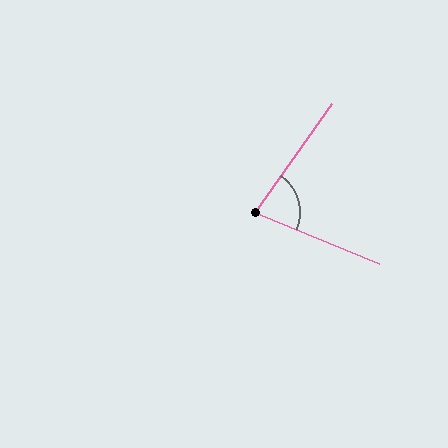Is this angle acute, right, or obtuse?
It is acute.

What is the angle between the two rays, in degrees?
Approximately 77 degrees.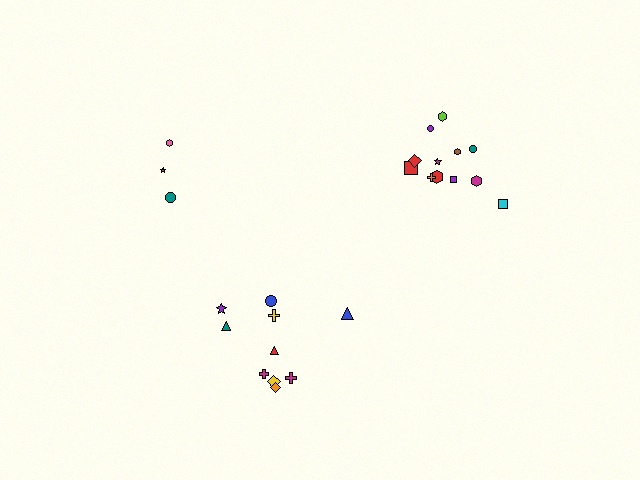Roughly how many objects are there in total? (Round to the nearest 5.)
Roughly 25 objects in total.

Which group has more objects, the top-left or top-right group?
The top-right group.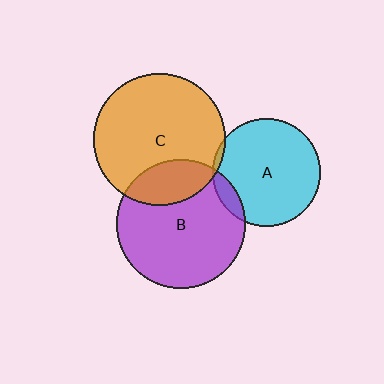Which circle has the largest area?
Circle C (orange).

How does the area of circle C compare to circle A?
Approximately 1.5 times.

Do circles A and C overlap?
Yes.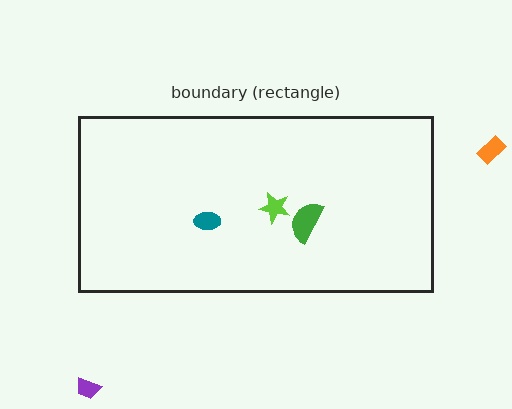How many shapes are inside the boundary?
3 inside, 2 outside.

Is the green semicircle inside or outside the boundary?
Inside.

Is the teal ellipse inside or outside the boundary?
Inside.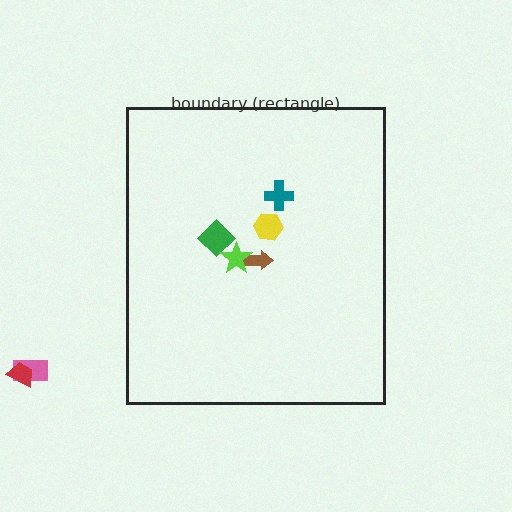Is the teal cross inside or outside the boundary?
Inside.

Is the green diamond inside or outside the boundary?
Inside.